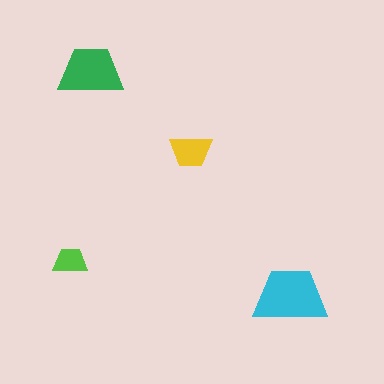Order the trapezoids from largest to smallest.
the cyan one, the green one, the yellow one, the lime one.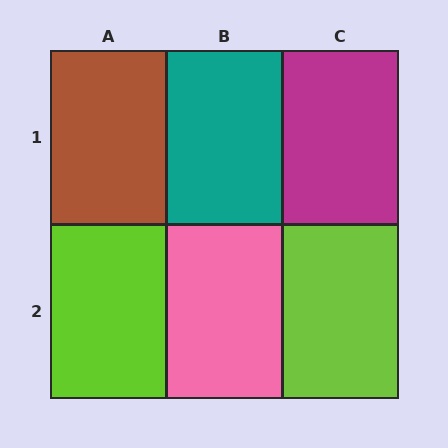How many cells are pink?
1 cell is pink.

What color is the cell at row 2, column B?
Pink.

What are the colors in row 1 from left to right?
Brown, teal, magenta.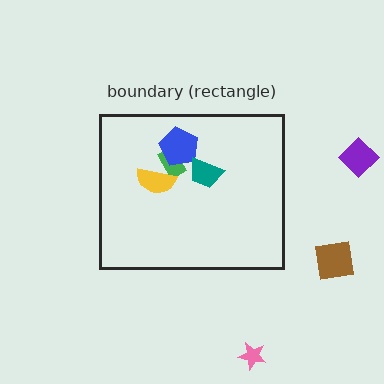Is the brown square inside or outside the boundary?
Outside.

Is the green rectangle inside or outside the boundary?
Inside.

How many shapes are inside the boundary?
4 inside, 3 outside.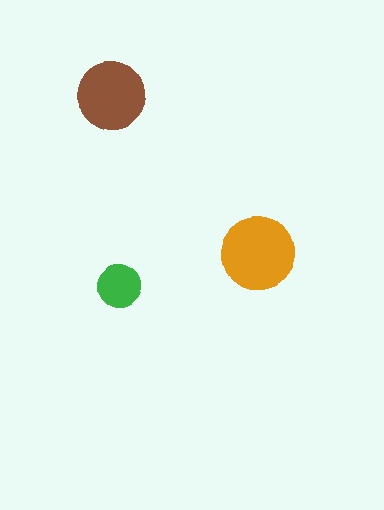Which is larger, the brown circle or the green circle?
The brown one.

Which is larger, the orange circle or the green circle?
The orange one.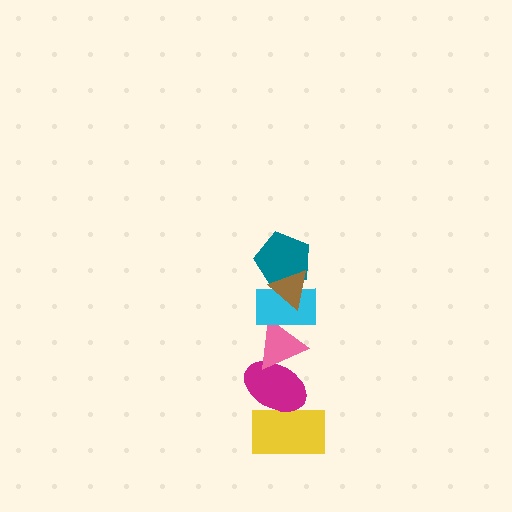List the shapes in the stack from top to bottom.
From top to bottom: the brown triangle, the teal pentagon, the cyan rectangle, the pink triangle, the magenta ellipse, the yellow rectangle.